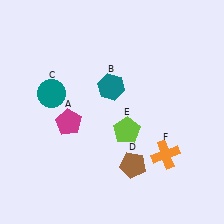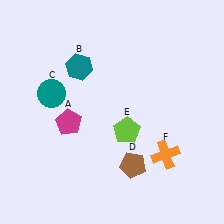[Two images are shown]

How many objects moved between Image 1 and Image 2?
1 object moved between the two images.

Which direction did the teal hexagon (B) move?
The teal hexagon (B) moved left.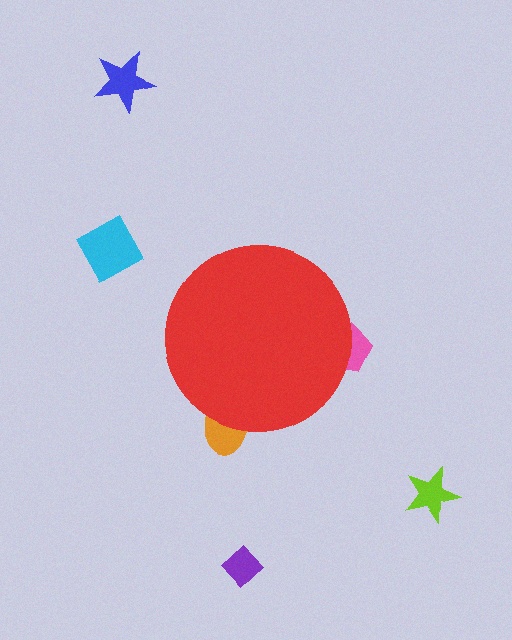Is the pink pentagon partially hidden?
Yes, the pink pentagon is partially hidden behind the red circle.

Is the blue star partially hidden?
No, the blue star is fully visible.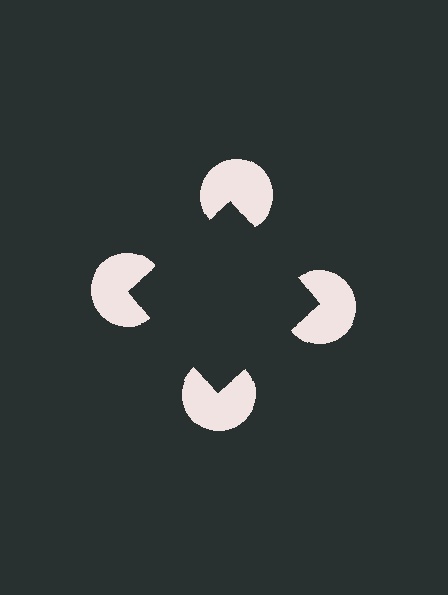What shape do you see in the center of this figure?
An illusory square — its edges are inferred from the aligned wedge cuts in the pac-man discs, not physically drawn.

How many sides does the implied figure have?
4 sides.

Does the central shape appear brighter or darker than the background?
It typically appears slightly darker than the background, even though no actual brightness change is drawn.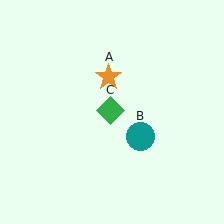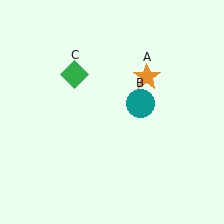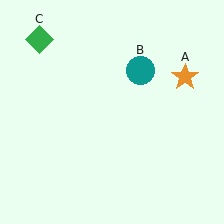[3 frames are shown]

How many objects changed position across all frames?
3 objects changed position: orange star (object A), teal circle (object B), green diamond (object C).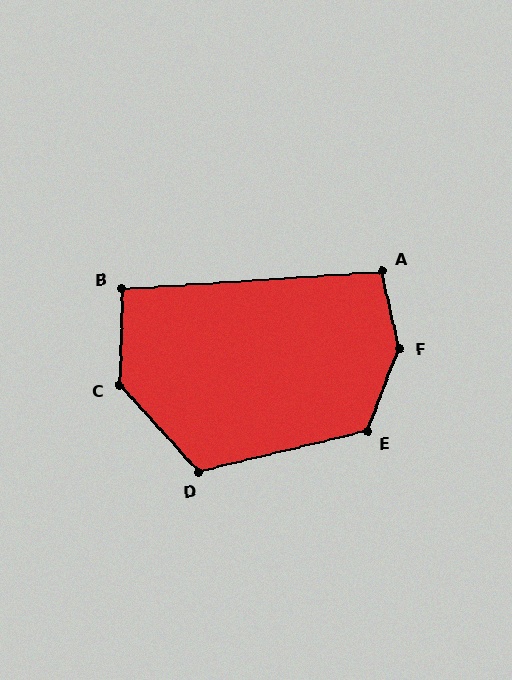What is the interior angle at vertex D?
Approximately 119 degrees (obtuse).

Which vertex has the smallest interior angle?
B, at approximately 95 degrees.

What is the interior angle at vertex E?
Approximately 125 degrees (obtuse).